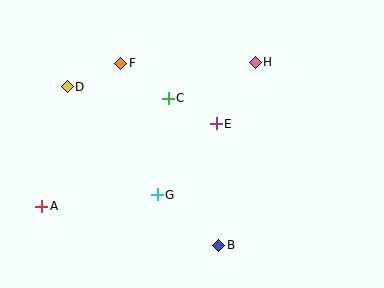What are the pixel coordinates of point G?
Point G is at (157, 195).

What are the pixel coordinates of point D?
Point D is at (67, 87).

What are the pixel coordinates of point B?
Point B is at (219, 245).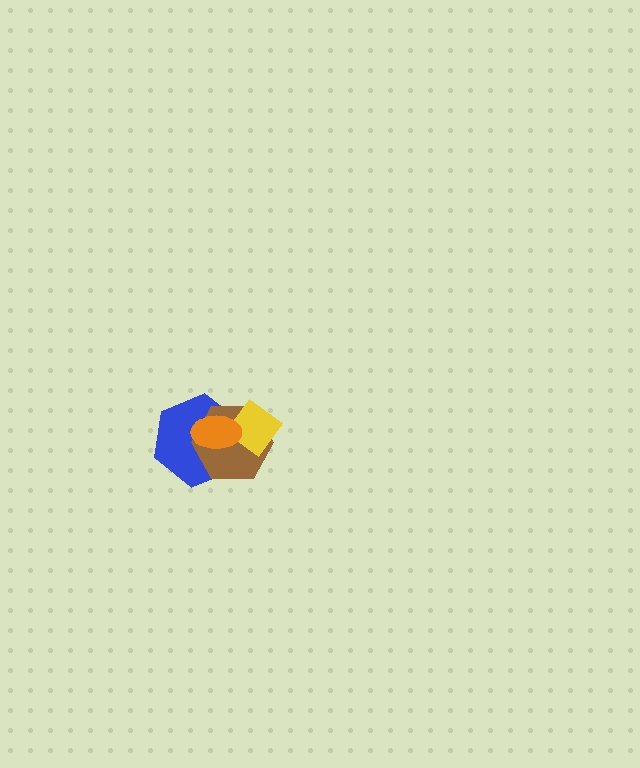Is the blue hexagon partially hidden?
Yes, it is partially covered by another shape.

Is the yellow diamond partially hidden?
Yes, it is partially covered by another shape.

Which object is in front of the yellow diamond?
The orange ellipse is in front of the yellow diamond.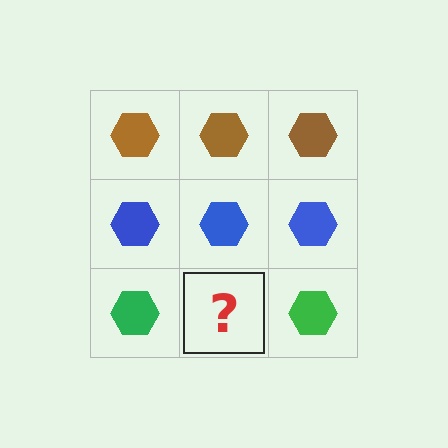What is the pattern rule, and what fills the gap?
The rule is that each row has a consistent color. The gap should be filled with a green hexagon.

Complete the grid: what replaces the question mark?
The question mark should be replaced with a green hexagon.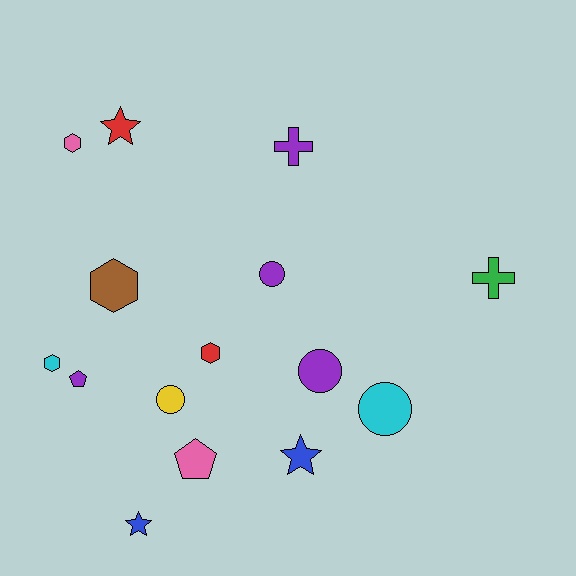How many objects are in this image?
There are 15 objects.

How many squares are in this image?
There are no squares.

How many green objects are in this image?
There is 1 green object.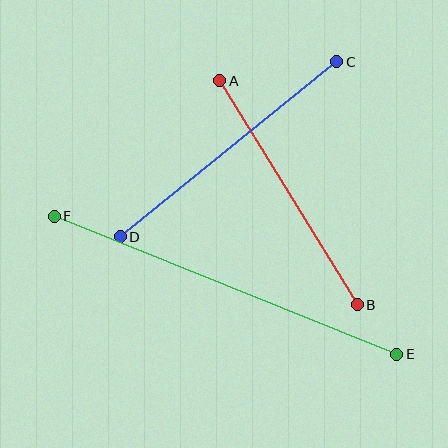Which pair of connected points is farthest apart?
Points E and F are farthest apart.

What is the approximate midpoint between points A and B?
The midpoint is at approximately (288, 193) pixels.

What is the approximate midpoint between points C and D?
The midpoint is at approximately (229, 149) pixels.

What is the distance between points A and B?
The distance is approximately 263 pixels.